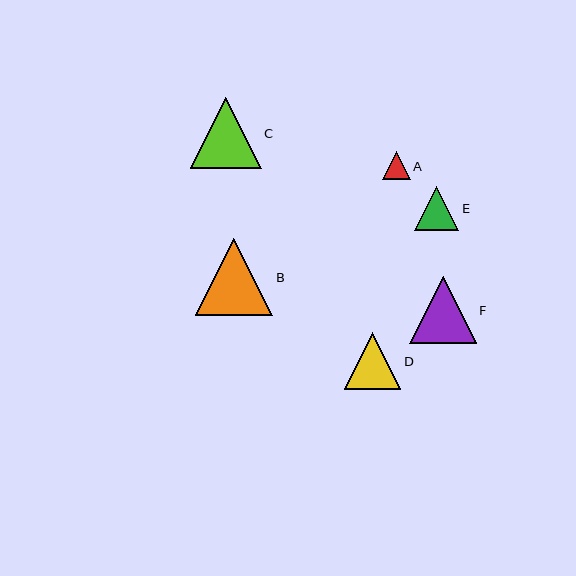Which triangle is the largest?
Triangle B is the largest with a size of approximately 77 pixels.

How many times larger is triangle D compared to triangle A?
Triangle D is approximately 2.1 times the size of triangle A.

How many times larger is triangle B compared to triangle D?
Triangle B is approximately 1.4 times the size of triangle D.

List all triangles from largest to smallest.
From largest to smallest: B, C, F, D, E, A.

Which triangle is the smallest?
Triangle A is the smallest with a size of approximately 27 pixels.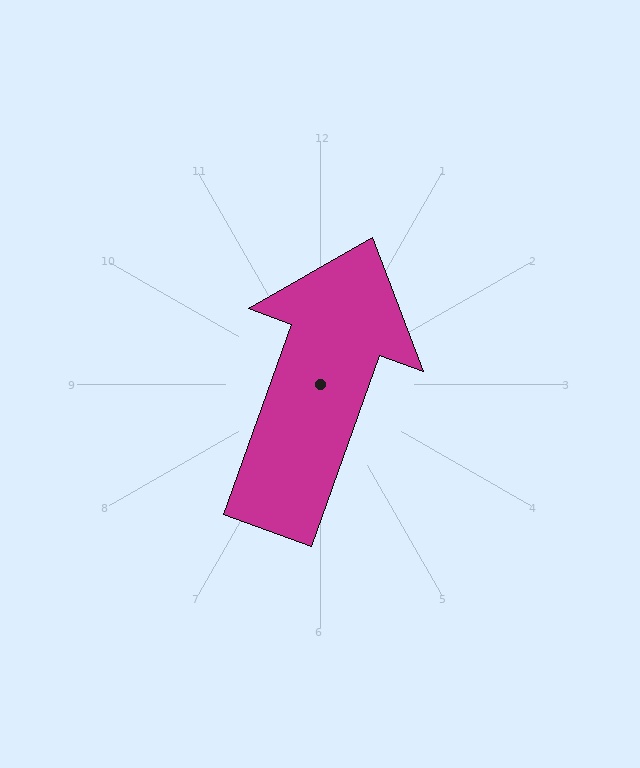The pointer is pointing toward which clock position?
Roughly 1 o'clock.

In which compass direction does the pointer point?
North.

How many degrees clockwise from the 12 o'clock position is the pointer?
Approximately 20 degrees.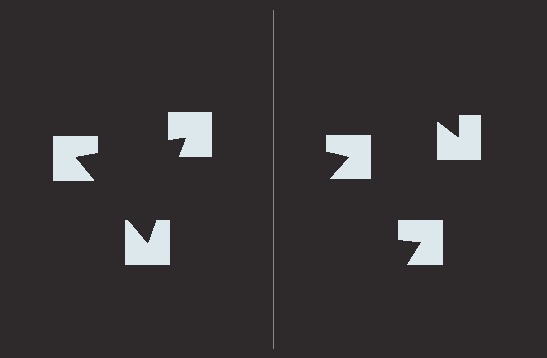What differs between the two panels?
The notched squares are positioned identically on both sides; only the wedge orientations differ. On the left they align to a triangle; on the right they are misaligned.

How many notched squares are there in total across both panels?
6 — 3 on each side.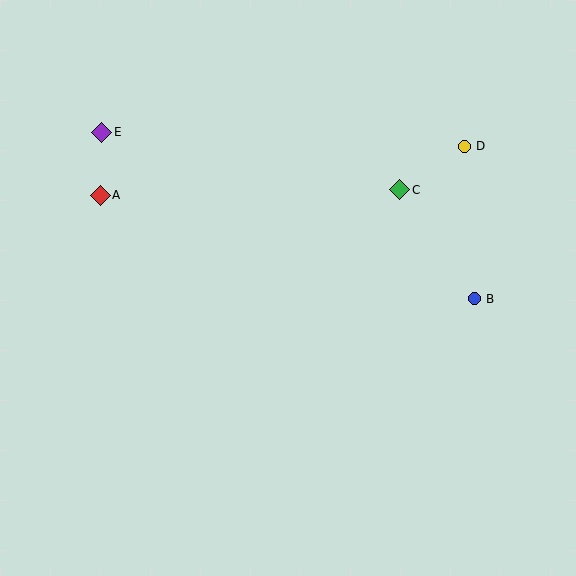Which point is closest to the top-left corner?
Point E is closest to the top-left corner.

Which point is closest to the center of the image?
Point C at (400, 190) is closest to the center.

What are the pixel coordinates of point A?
Point A is at (100, 195).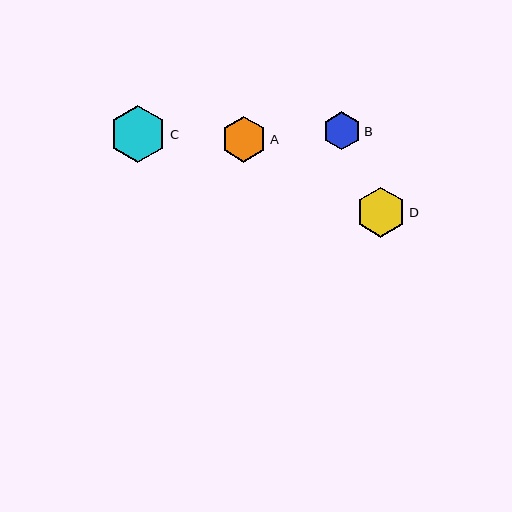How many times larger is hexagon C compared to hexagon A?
Hexagon C is approximately 1.3 times the size of hexagon A.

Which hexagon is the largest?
Hexagon C is the largest with a size of approximately 57 pixels.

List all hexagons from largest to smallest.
From largest to smallest: C, D, A, B.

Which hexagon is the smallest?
Hexagon B is the smallest with a size of approximately 38 pixels.